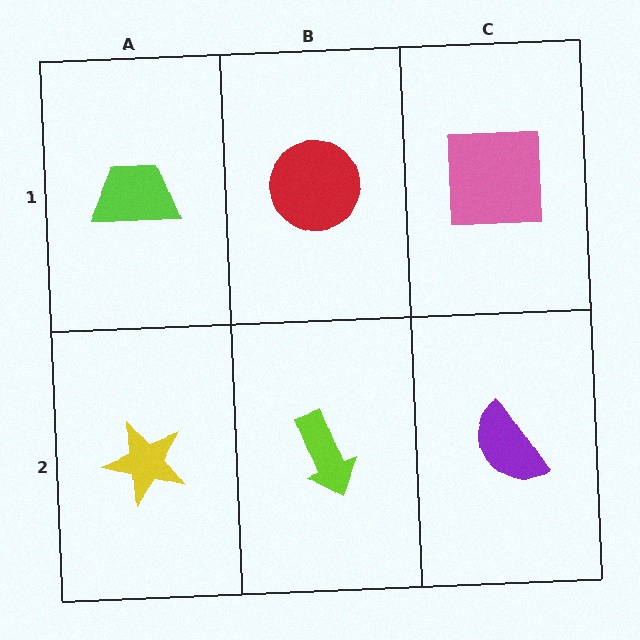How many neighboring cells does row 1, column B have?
3.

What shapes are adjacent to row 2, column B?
A red circle (row 1, column B), a yellow star (row 2, column A), a purple semicircle (row 2, column C).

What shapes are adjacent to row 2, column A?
A lime trapezoid (row 1, column A), a lime arrow (row 2, column B).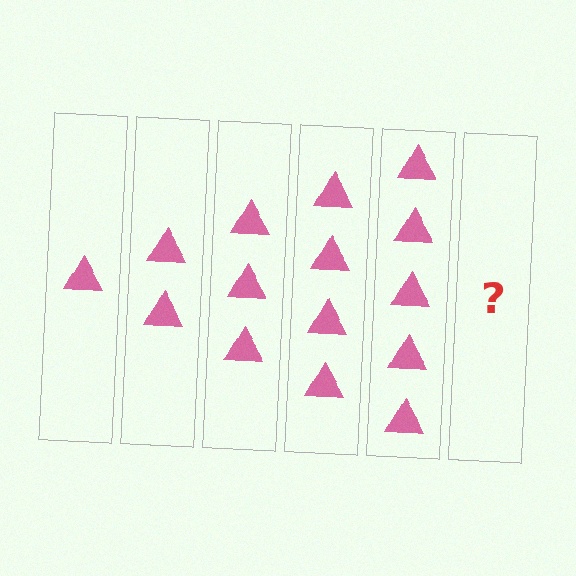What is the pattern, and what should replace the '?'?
The pattern is that each step adds one more triangle. The '?' should be 6 triangles.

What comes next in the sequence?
The next element should be 6 triangles.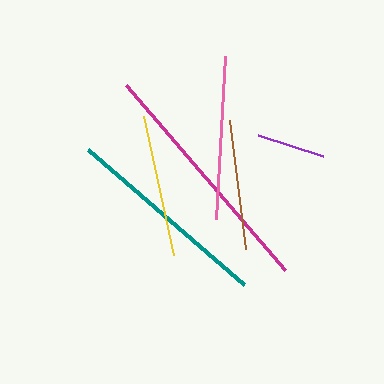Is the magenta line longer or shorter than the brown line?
The magenta line is longer than the brown line.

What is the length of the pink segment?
The pink segment is approximately 163 pixels long.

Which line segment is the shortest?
The purple line is the shortest at approximately 68 pixels.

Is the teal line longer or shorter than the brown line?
The teal line is longer than the brown line.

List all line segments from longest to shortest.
From longest to shortest: magenta, teal, pink, yellow, brown, purple.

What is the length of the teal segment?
The teal segment is approximately 206 pixels long.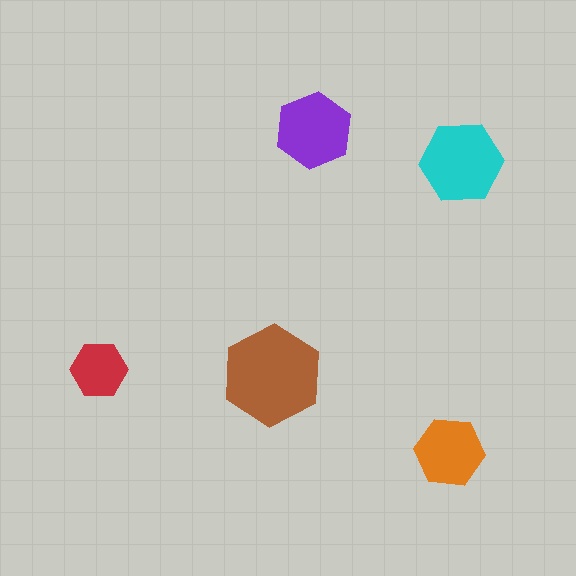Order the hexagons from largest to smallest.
the brown one, the cyan one, the purple one, the orange one, the red one.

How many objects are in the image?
There are 5 objects in the image.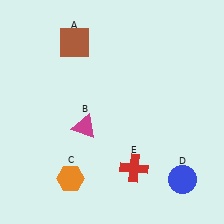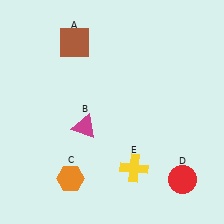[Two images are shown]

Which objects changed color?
D changed from blue to red. E changed from red to yellow.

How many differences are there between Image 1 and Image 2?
There are 2 differences between the two images.